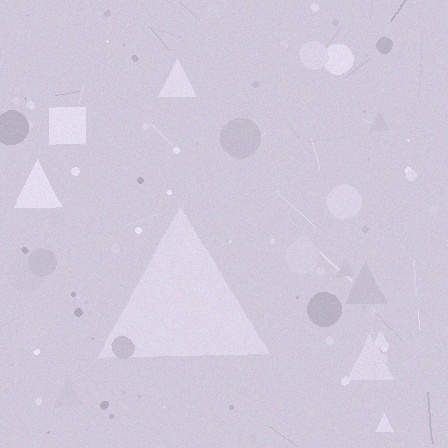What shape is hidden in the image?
A triangle is hidden in the image.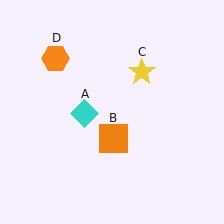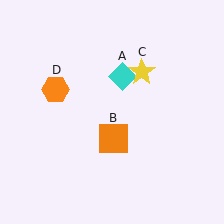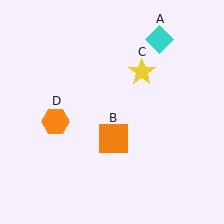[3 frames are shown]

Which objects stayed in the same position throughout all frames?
Orange square (object B) and yellow star (object C) remained stationary.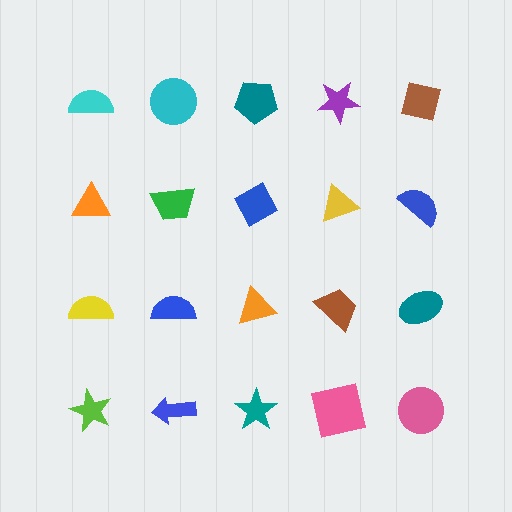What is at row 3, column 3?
An orange triangle.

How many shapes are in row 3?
5 shapes.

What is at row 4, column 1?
A lime star.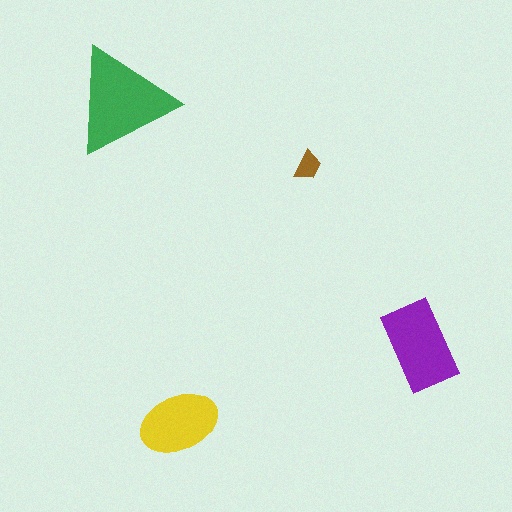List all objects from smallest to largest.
The brown trapezoid, the yellow ellipse, the purple rectangle, the green triangle.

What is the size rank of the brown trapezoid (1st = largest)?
4th.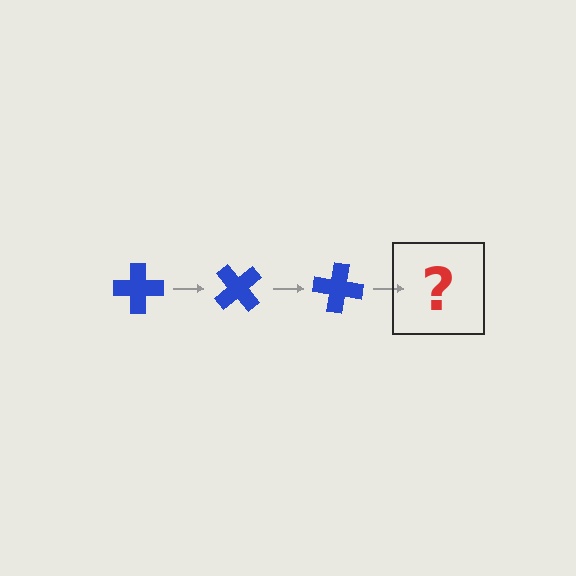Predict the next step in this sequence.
The next step is a blue cross rotated 150 degrees.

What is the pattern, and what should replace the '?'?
The pattern is that the cross rotates 50 degrees each step. The '?' should be a blue cross rotated 150 degrees.